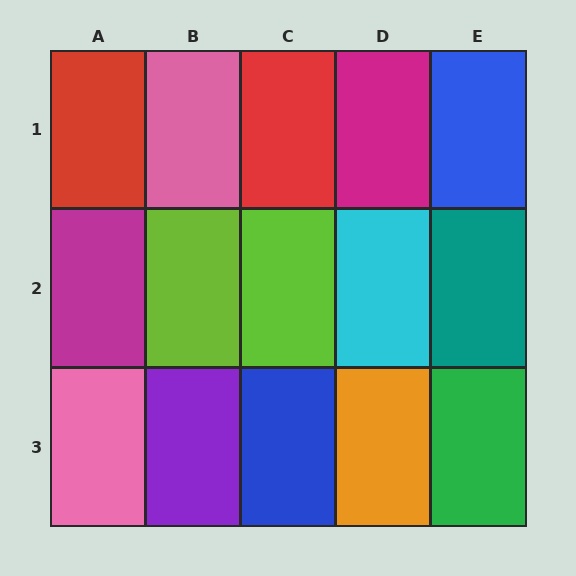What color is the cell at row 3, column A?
Pink.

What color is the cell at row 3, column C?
Blue.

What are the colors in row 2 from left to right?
Magenta, lime, lime, cyan, teal.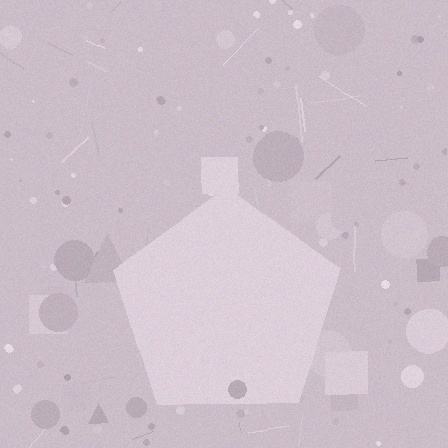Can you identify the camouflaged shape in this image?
The camouflaged shape is a pentagon.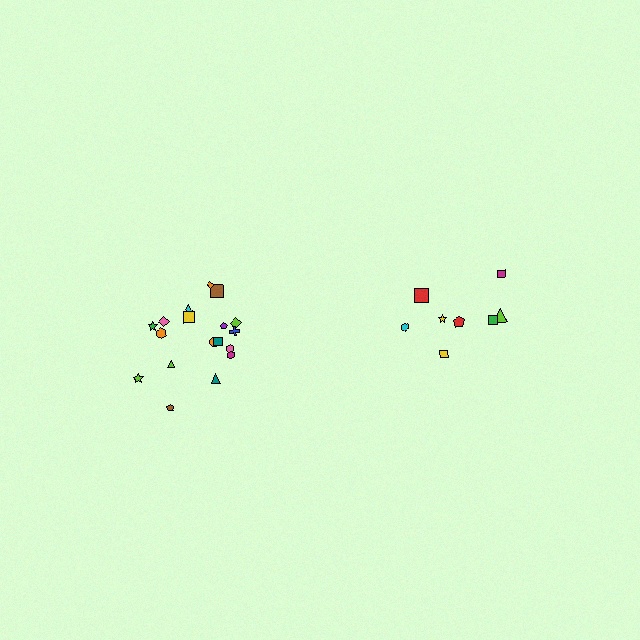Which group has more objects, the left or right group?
The left group.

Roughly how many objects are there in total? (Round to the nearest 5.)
Roughly 25 objects in total.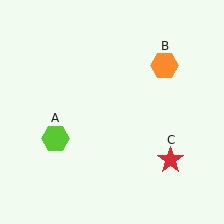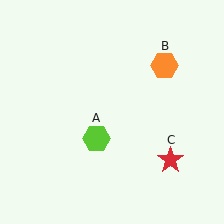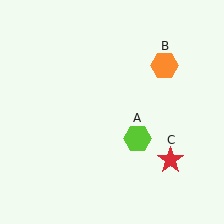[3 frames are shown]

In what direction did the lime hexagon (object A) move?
The lime hexagon (object A) moved right.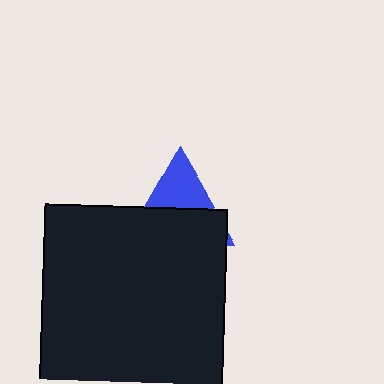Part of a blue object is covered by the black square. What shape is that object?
It is a triangle.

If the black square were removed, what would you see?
You would see the complete blue triangle.